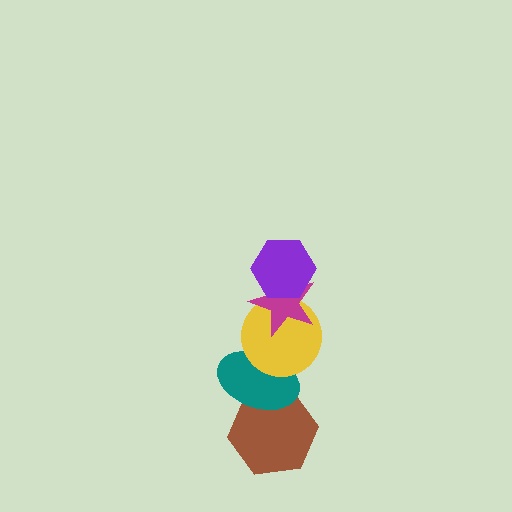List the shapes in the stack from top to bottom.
From top to bottom: the purple hexagon, the magenta star, the yellow circle, the teal ellipse, the brown hexagon.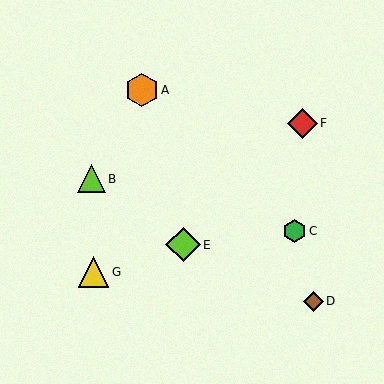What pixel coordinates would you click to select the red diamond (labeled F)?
Click at (302, 123) to select the red diamond F.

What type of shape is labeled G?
Shape G is a yellow triangle.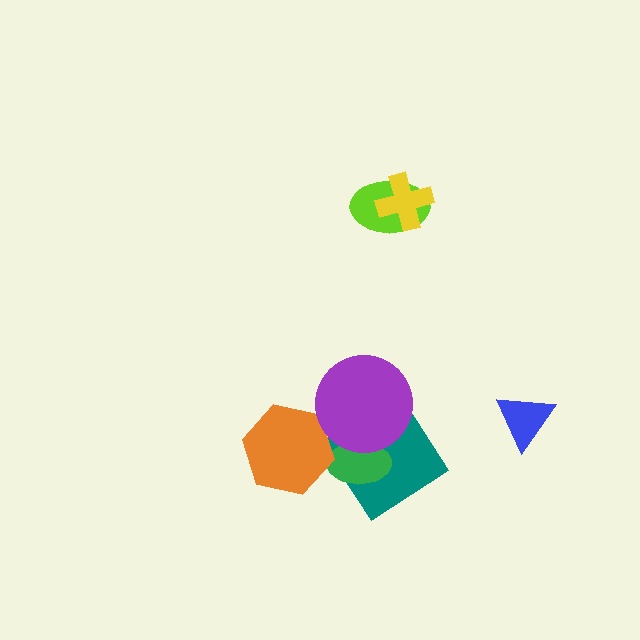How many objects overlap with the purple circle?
2 objects overlap with the purple circle.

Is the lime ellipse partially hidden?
Yes, it is partially covered by another shape.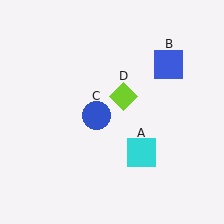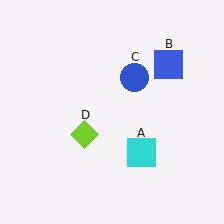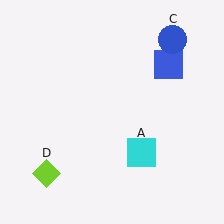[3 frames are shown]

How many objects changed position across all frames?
2 objects changed position: blue circle (object C), lime diamond (object D).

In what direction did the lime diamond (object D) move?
The lime diamond (object D) moved down and to the left.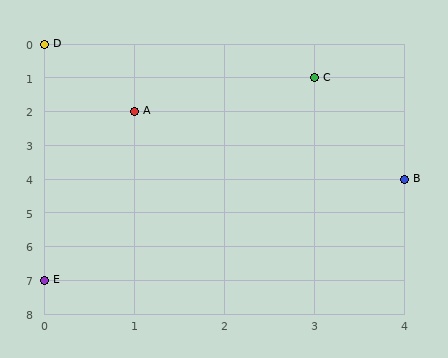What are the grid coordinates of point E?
Point E is at grid coordinates (0, 7).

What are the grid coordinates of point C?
Point C is at grid coordinates (3, 1).